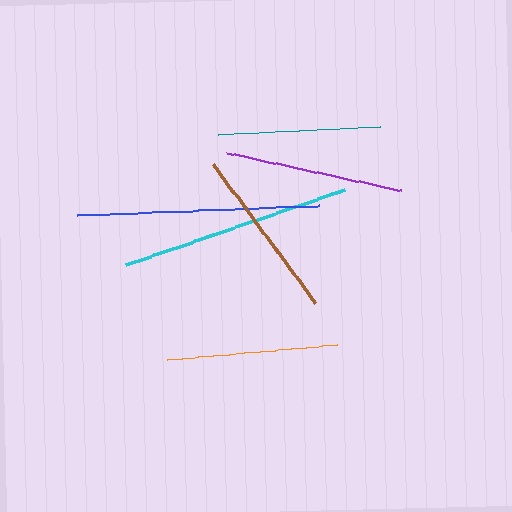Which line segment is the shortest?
The teal line is the shortest at approximately 161 pixels.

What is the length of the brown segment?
The brown segment is approximately 172 pixels long.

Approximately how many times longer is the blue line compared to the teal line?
The blue line is approximately 1.5 times the length of the teal line.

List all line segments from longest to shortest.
From longest to shortest: blue, cyan, purple, brown, orange, teal.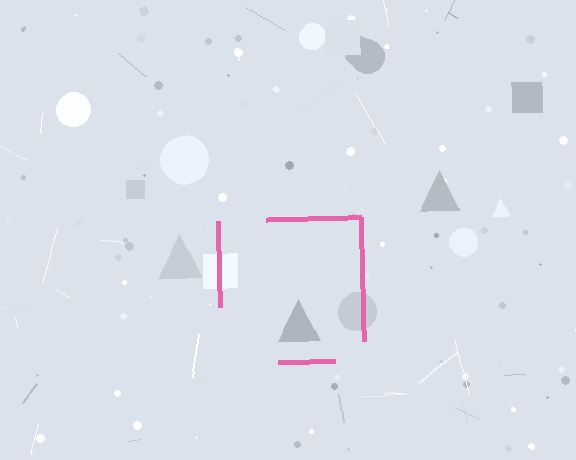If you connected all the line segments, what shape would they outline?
They would outline a square.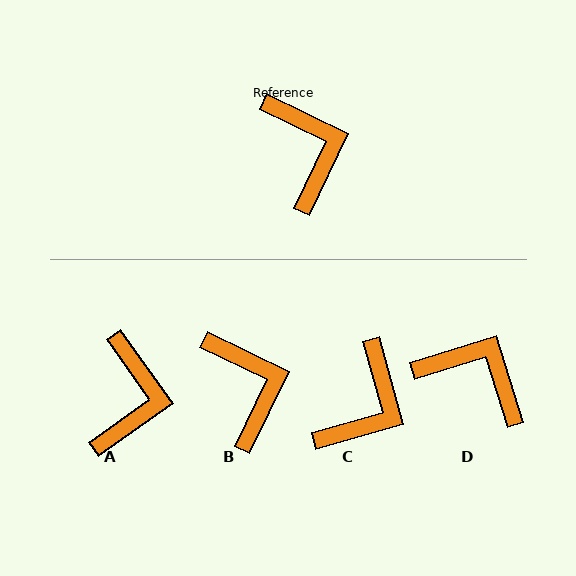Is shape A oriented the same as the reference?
No, it is off by about 29 degrees.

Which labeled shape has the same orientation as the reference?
B.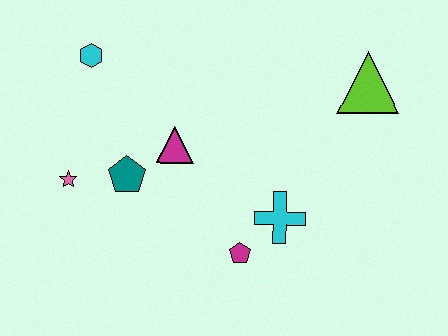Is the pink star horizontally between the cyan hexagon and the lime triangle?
No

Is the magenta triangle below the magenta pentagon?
No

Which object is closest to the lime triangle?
The cyan cross is closest to the lime triangle.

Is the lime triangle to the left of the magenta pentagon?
No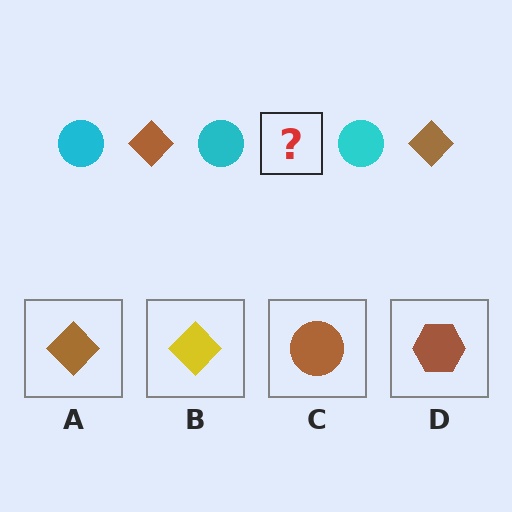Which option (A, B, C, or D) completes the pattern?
A.